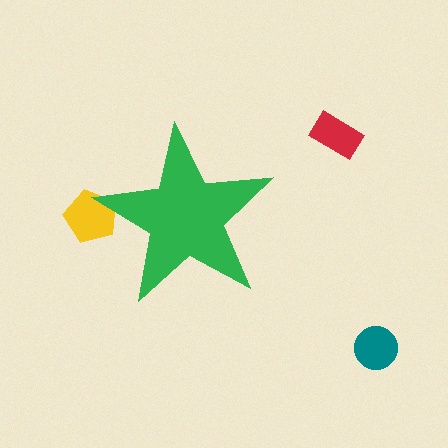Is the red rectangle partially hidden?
No, the red rectangle is fully visible.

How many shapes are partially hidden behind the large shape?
1 shape is partially hidden.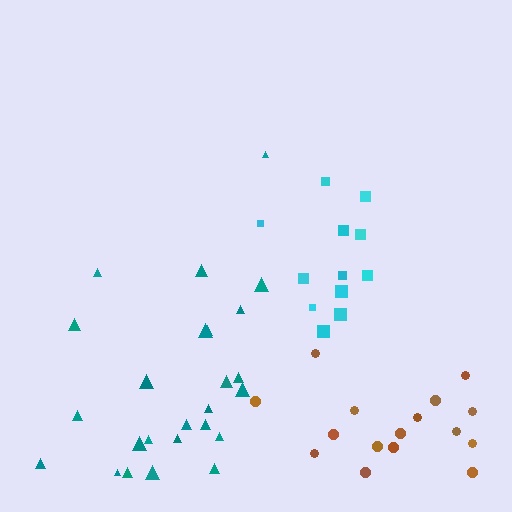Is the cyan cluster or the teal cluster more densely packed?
Cyan.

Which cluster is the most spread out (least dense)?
Brown.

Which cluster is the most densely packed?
Cyan.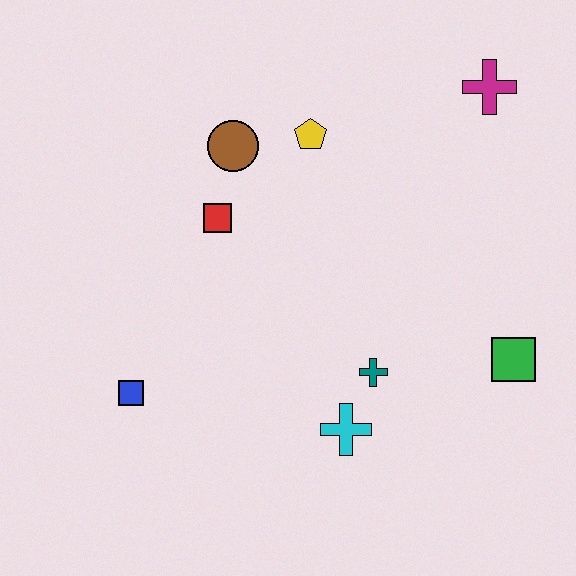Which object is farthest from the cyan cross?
The magenta cross is farthest from the cyan cross.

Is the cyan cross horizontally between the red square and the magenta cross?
Yes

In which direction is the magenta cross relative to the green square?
The magenta cross is above the green square.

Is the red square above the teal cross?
Yes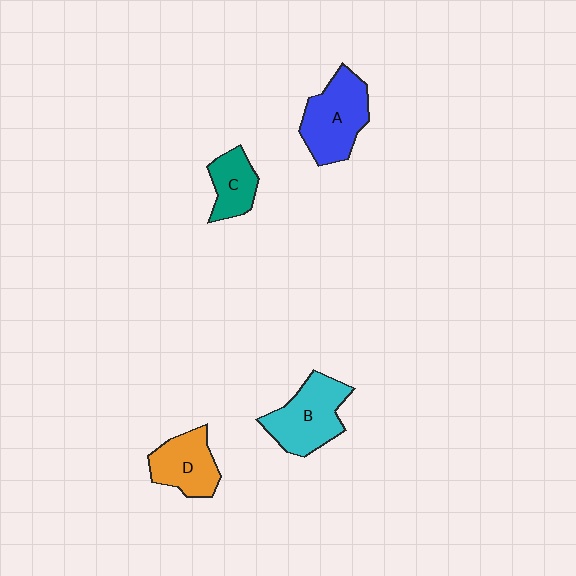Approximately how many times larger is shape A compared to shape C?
Approximately 1.7 times.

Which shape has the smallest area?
Shape C (teal).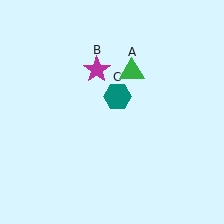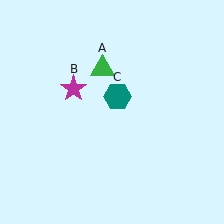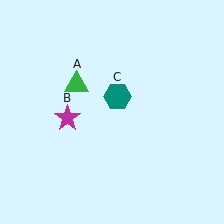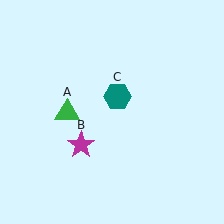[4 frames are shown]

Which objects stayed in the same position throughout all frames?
Teal hexagon (object C) remained stationary.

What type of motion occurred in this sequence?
The green triangle (object A), magenta star (object B) rotated counterclockwise around the center of the scene.